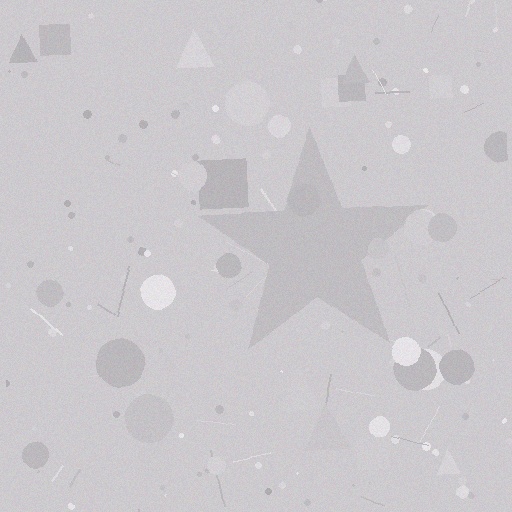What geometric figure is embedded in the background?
A star is embedded in the background.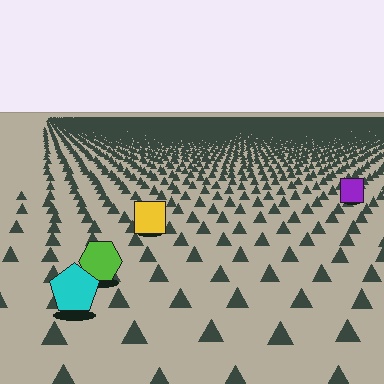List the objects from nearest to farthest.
From nearest to farthest: the cyan pentagon, the lime hexagon, the yellow square, the purple square.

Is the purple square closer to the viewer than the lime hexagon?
No. The lime hexagon is closer — you can tell from the texture gradient: the ground texture is coarser near it.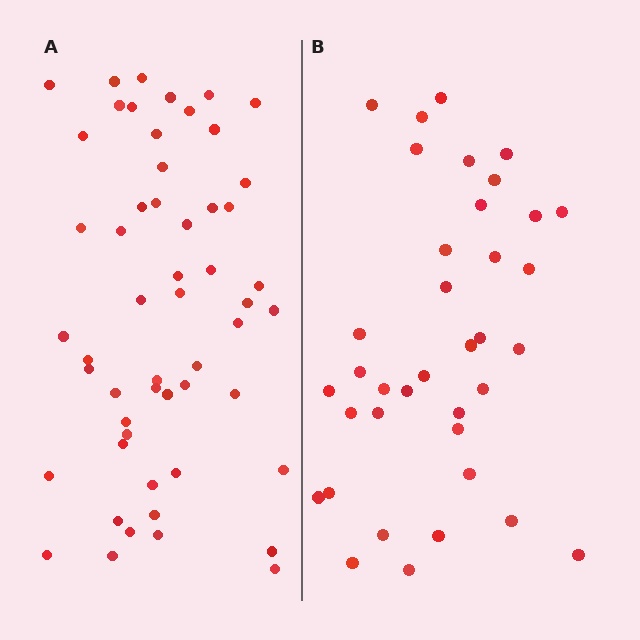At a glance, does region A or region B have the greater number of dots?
Region A (the left region) has more dots.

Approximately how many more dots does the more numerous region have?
Region A has approximately 15 more dots than region B.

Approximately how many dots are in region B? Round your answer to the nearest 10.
About 40 dots. (The exact count is 37, which rounds to 40.)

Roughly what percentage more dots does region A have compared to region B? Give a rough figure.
About 45% more.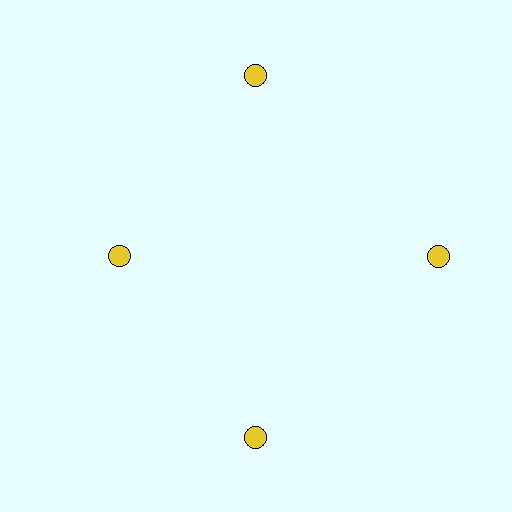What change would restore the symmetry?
The symmetry would be restored by moving it outward, back onto the ring so that all 4 circles sit at equal angles and equal distance from the center.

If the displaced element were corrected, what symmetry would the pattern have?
It would have 4-fold rotational symmetry — the pattern would map onto itself every 90 degrees.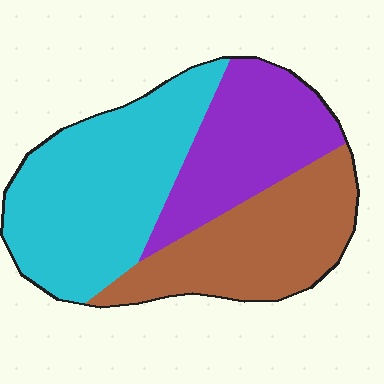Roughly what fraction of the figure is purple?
Purple takes up about one quarter (1/4) of the figure.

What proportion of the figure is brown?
Brown covers around 30% of the figure.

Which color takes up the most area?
Cyan, at roughly 40%.